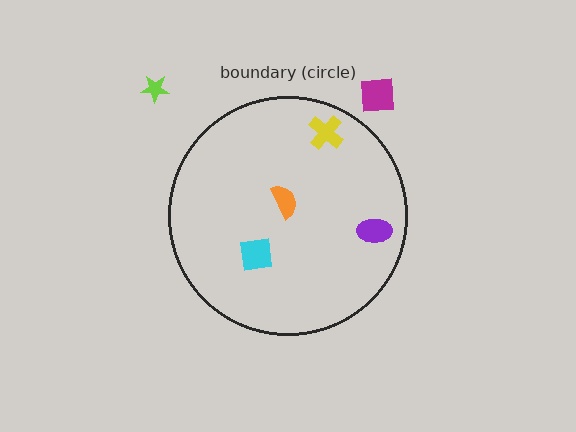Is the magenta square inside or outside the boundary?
Outside.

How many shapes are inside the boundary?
4 inside, 2 outside.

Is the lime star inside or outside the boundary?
Outside.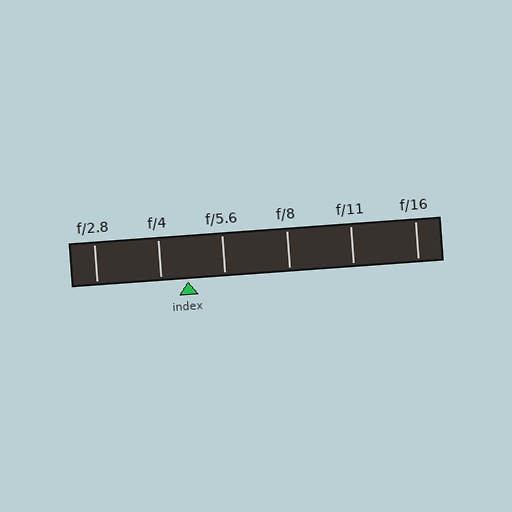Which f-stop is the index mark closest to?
The index mark is closest to f/4.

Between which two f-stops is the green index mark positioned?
The index mark is between f/4 and f/5.6.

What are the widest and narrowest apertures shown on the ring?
The widest aperture shown is f/2.8 and the narrowest is f/16.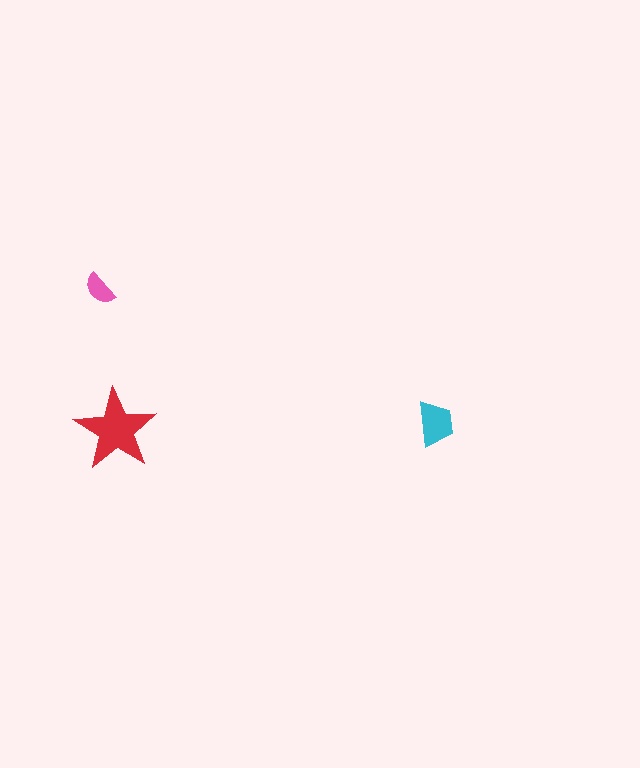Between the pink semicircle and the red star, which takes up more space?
The red star.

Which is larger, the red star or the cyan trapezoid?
The red star.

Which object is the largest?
The red star.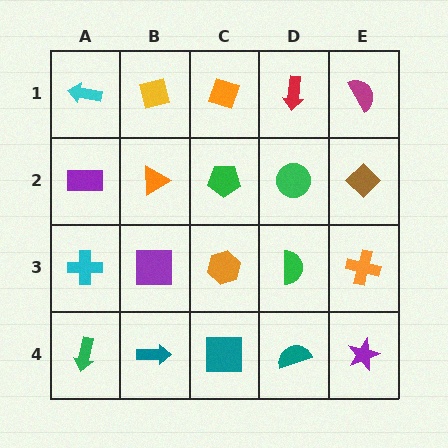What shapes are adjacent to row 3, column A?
A purple rectangle (row 2, column A), a green arrow (row 4, column A), a purple square (row 3, column B).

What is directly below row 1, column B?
An orange triangle.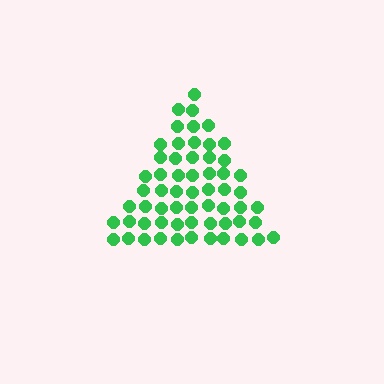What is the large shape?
The large shape is a triangle.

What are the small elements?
The small elements are circles.